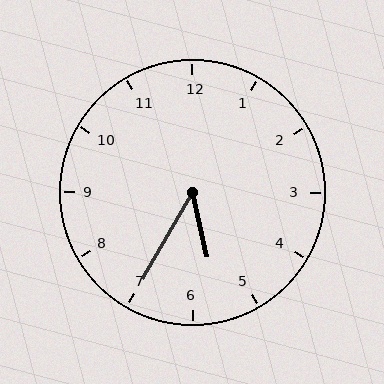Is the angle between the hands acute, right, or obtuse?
It is acute.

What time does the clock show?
5:35.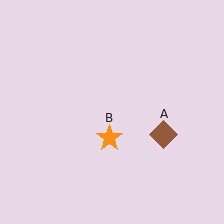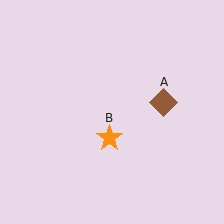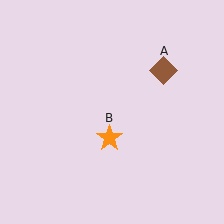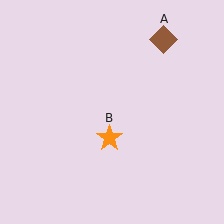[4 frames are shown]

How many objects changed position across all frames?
1 object changed position: brown diamond (object A).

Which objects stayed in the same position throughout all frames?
Orange star (object B) remained stationary.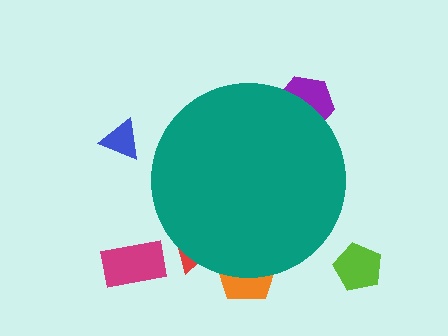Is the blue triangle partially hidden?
No, the blue triangle is fully visible.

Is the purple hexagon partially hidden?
Yes, the purple hexagon is partially hidden behind the teal circle.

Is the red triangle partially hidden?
Yes, the red triangle is partially hidden behind the teal circle.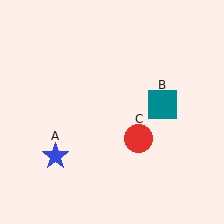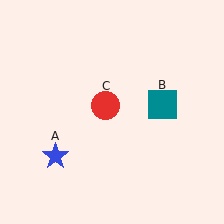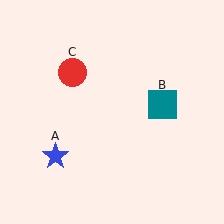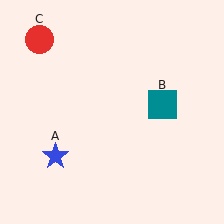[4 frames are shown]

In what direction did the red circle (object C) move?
The red circle (object C) moved up and to the left.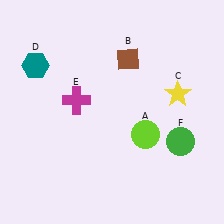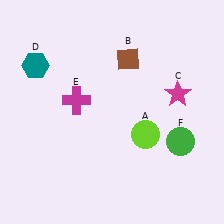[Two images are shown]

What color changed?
The star (C) changed from yellow in Image 1 to magenta in Image 2.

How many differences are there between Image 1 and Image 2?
There is 1 difference between the two images.